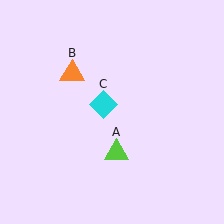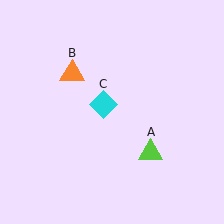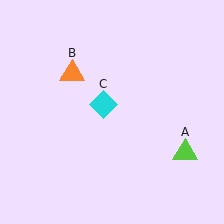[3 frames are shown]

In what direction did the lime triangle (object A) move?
The lime triangle (object A) moved right.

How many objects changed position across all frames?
1 object changed position: lime triangle (object A).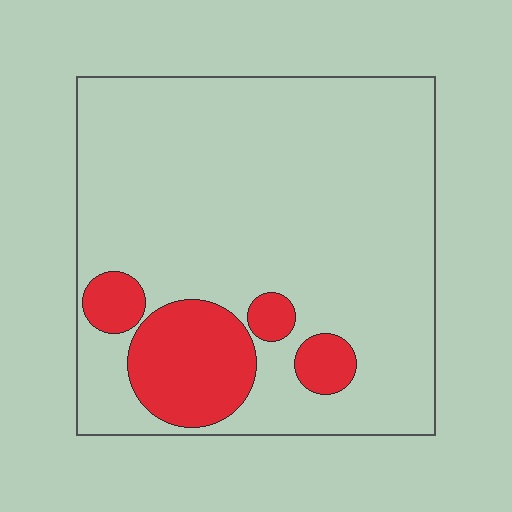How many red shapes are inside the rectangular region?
4.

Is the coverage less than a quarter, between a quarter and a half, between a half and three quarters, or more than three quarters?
Less than a quarter.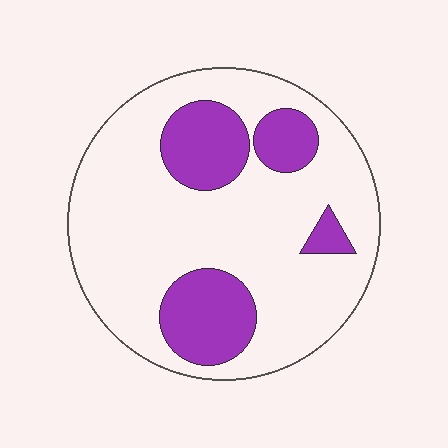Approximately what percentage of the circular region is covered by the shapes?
Approximately 25%.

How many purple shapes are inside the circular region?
4.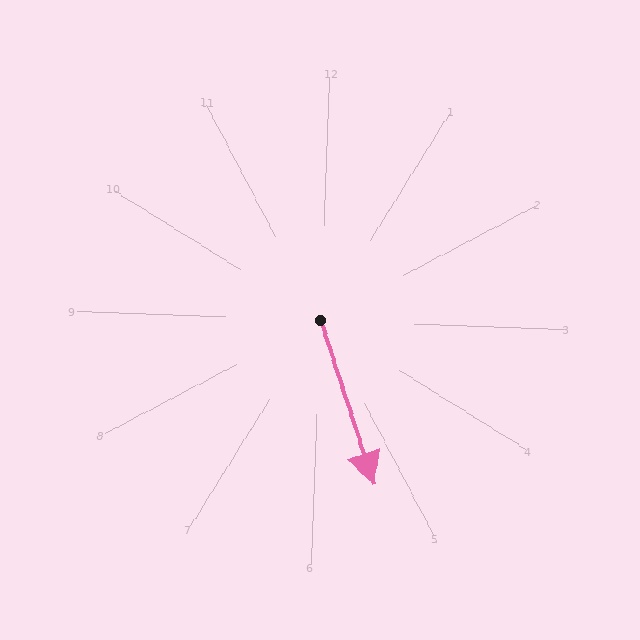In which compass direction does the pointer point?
South.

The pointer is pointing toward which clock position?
Roughly 5 o'clock.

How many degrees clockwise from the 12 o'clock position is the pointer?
Approximately 160 degrees.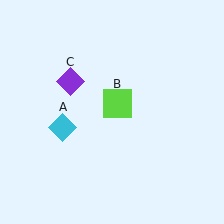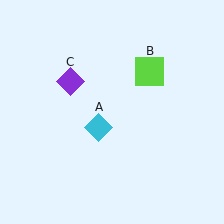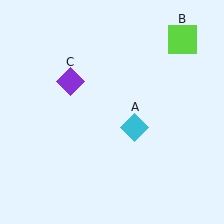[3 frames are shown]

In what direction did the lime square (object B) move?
The lime square (object B) moved up and to the right.